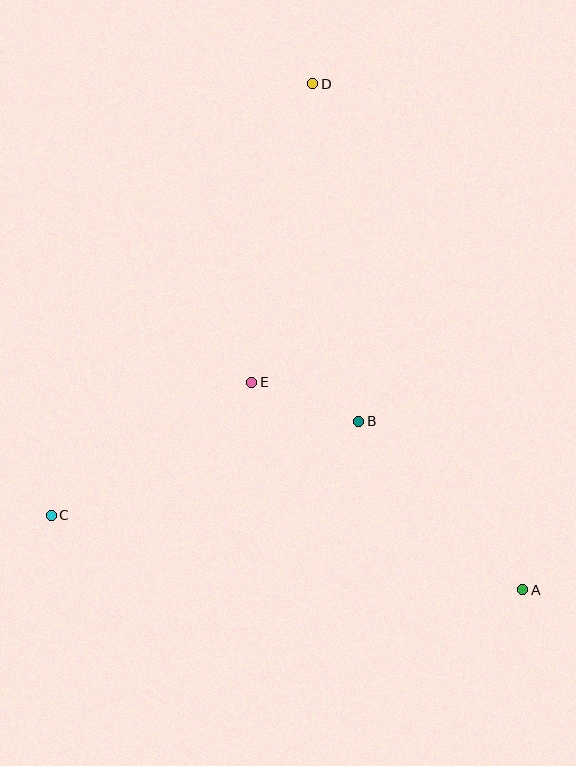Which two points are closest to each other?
Points B and E are closest to each other.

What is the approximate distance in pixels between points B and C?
The distance between B and C is approximately 322 pixels.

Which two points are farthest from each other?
Points A and D are farthest from each other.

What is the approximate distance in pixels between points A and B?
The distance between A and B is approximately 235 pixels.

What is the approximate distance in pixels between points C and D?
The distance between C and D is approximately 505 pixels.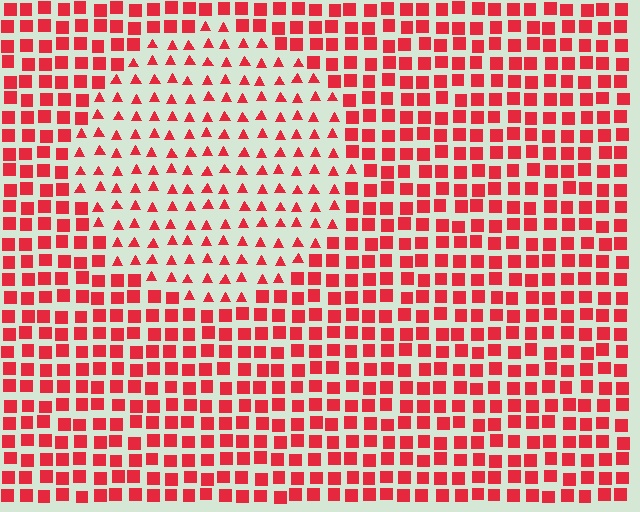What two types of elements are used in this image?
The image uses triangles inside the circle region and squares outside it.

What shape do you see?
I see a circle.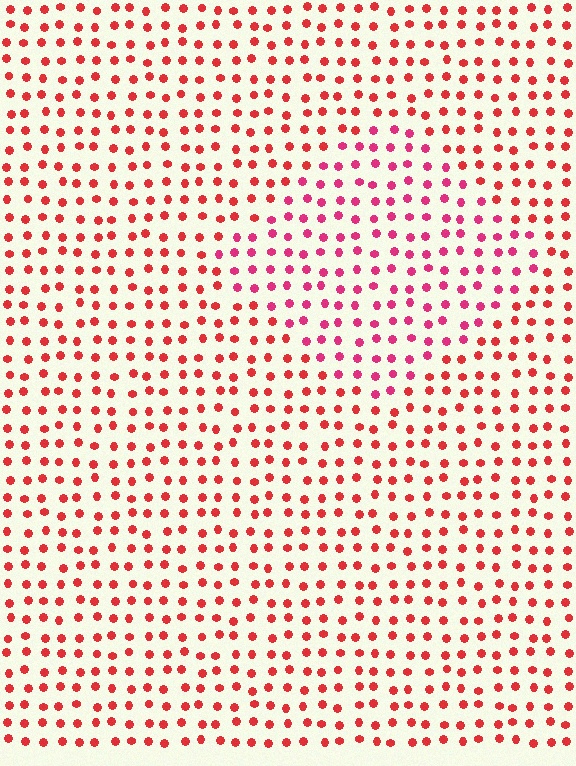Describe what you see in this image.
The image is filled with small red elements in a uniform arrangement. A diamond-shaped region is visible where the elements are tinted to a slightly different hue, forming a subtle color boundary.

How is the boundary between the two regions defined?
The boundary is defined purely by a slight shift in hue (about 25 degrees). Spacing, size, and orientation are identical on both sides.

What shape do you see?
I see a diamond.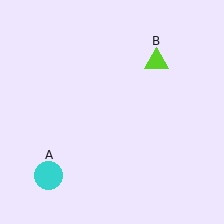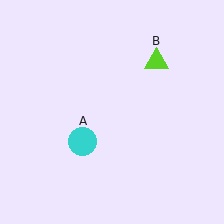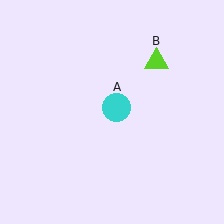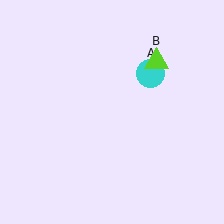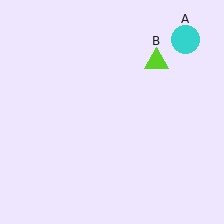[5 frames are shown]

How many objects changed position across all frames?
1 object changed position: cyan circle (object A).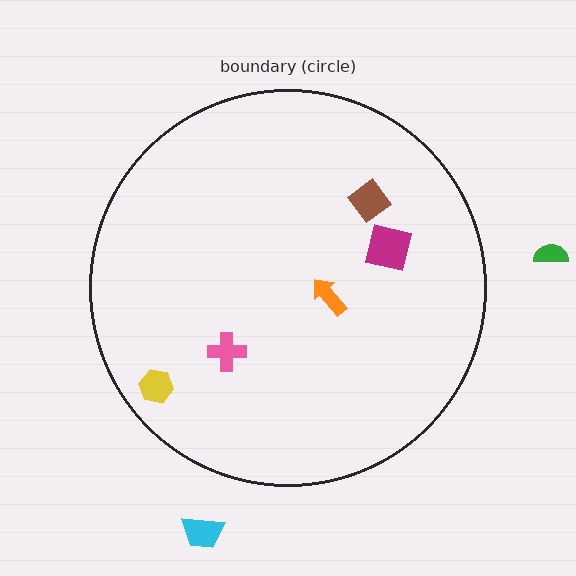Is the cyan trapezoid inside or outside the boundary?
Outside.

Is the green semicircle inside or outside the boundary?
Outside.